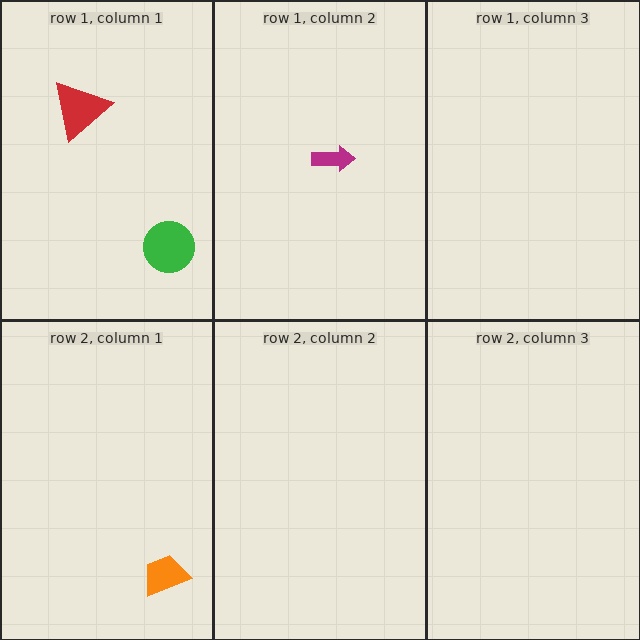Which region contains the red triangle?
The row 1, column 1 region.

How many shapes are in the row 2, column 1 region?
1.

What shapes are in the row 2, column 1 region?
The orange trapezoid.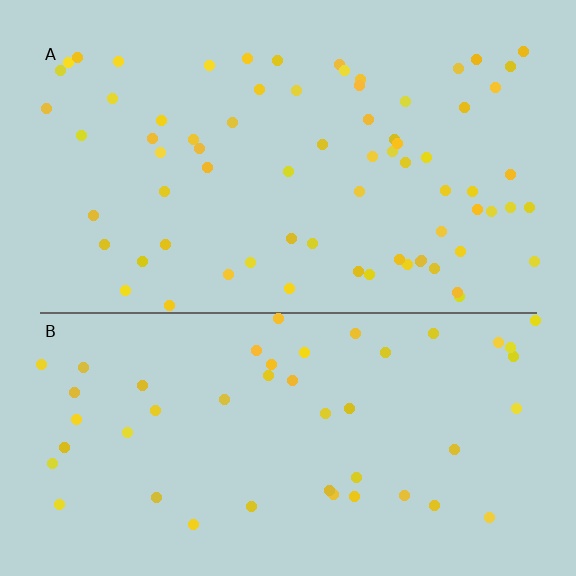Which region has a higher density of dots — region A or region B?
A (the top).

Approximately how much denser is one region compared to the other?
Approximately 1.5× — region A over region B.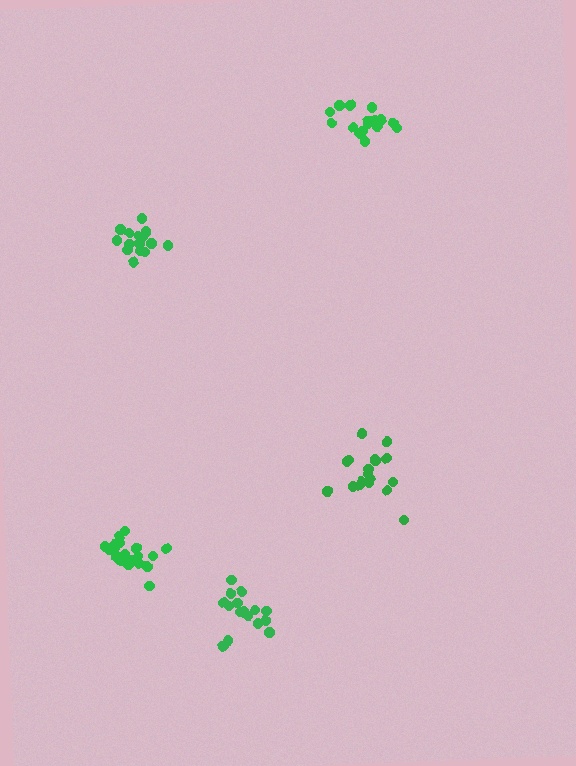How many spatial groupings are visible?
There are 5 spatial groupings.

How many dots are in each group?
Group 1: 16 dots, Group 2: 15 dots, Group 3: 20 dots, Group 4: 18 dots, Group 5: 19 dots (88 total).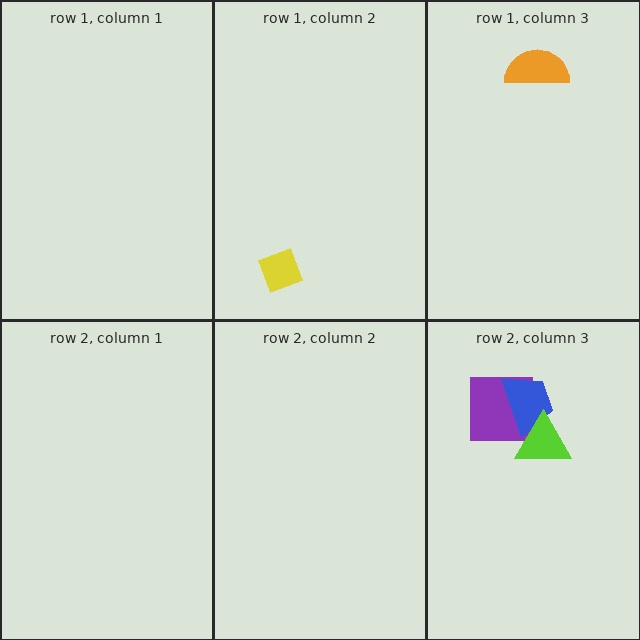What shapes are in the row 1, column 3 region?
The orange semicircle.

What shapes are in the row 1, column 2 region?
The yellow diamond.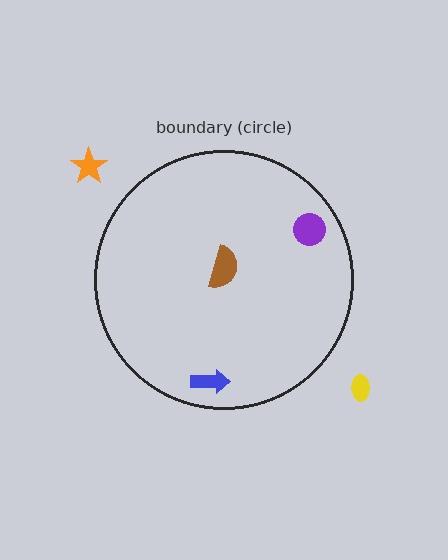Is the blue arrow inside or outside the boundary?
Inside.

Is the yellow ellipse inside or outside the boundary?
Outside.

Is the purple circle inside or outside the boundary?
Inside.